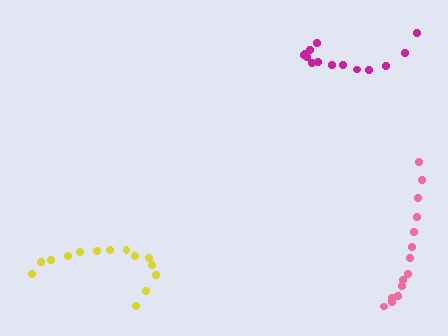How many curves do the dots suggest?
There are 3 distinct paths.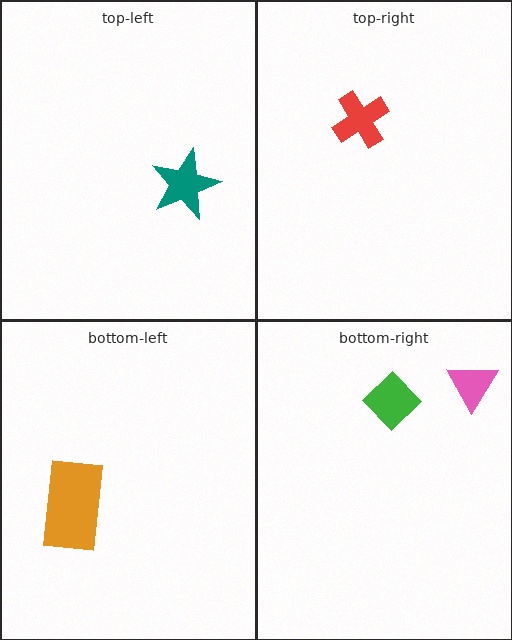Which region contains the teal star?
The top-left region.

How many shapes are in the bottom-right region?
2.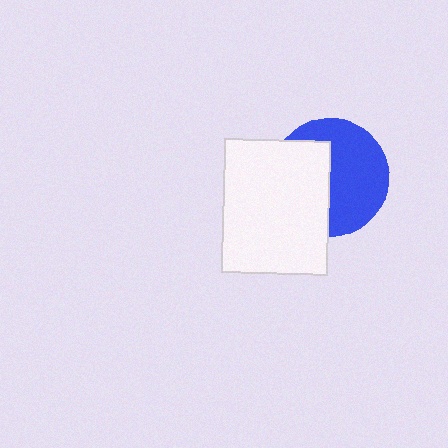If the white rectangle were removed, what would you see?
You would see the complete blue circle.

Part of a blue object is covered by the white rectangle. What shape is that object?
It is a circle.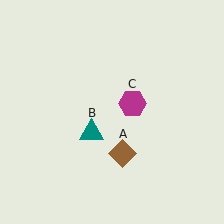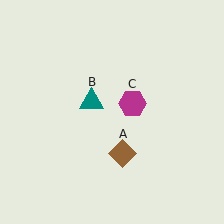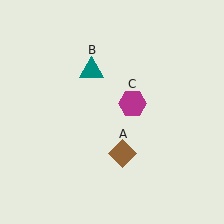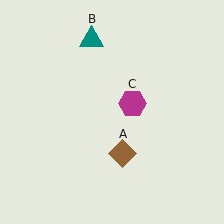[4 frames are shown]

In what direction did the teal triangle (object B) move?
The teal triangle (object B) moved up.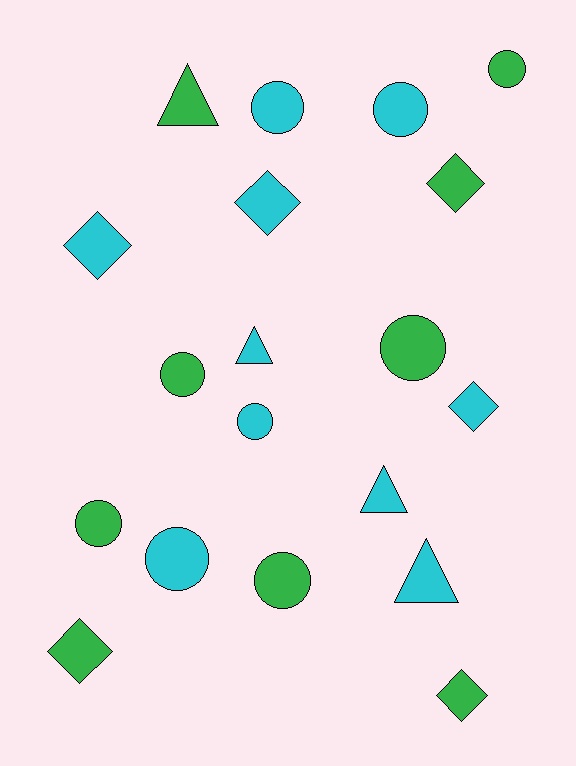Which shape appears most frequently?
Circle, with 9 objects.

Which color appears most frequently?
Cyan, with 10 objects.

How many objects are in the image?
There are 19 objects.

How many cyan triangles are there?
There are 3 cyan triangles.